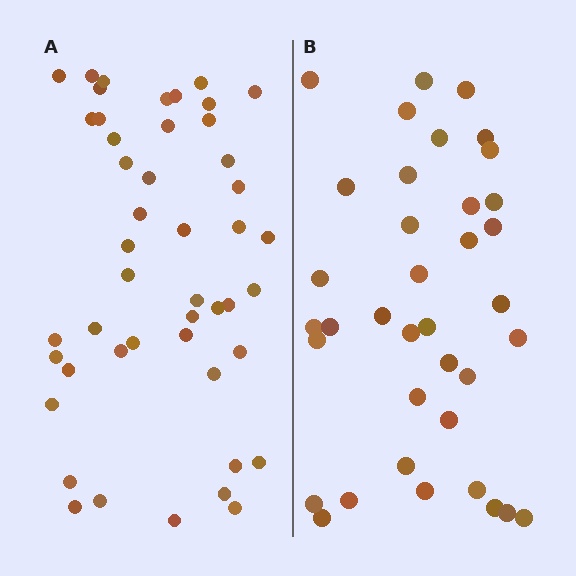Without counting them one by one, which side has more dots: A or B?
Region A (the left region) has more dots.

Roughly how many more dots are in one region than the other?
Region A has roughly 10 or so more dots than region B.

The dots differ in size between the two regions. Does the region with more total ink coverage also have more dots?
No. Region B has more total ink coverage because its dots are larger, but region A actually contains more individual dots. Total area can be misleading — the number of items is what matters here.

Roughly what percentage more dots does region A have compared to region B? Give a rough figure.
About 25% more.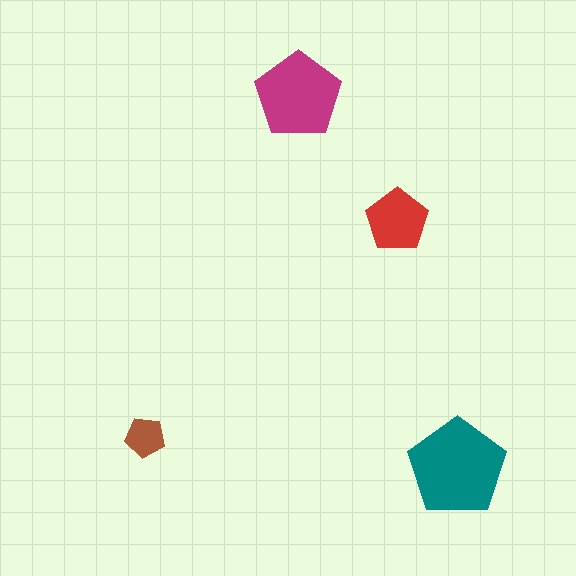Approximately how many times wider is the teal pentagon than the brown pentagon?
About 2.5 times wider.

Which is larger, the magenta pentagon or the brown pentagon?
The magenta one.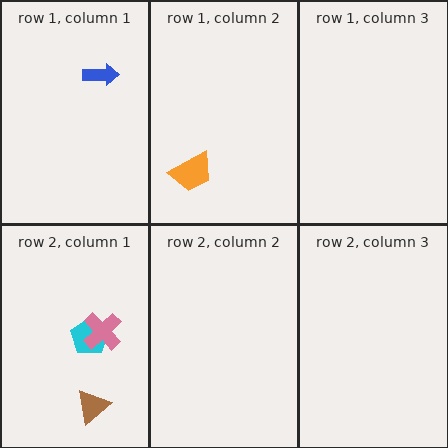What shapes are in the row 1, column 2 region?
The orange trapezoid.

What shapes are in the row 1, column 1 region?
The blue arrow.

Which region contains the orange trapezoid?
The row 1, column 2 region.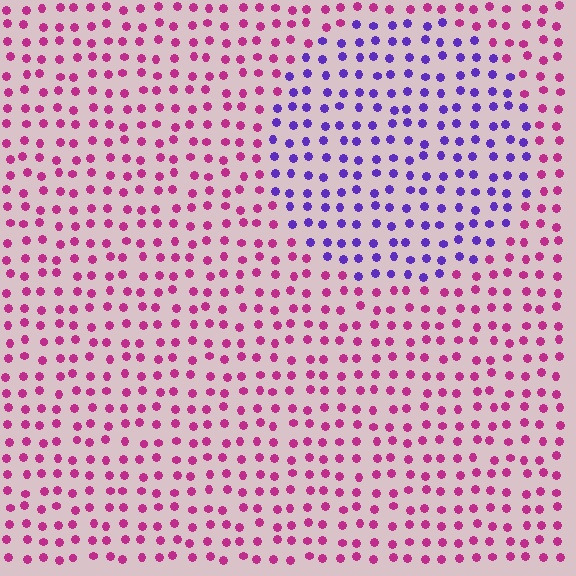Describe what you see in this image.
The image is filled with small magenta elements in a uniform arrangement. A circle-shaped region is visible where the elements are tinted to a slightly different hue, forming a subtle color boundary.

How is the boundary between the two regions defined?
The boundary is defined purely by a slight shift in hue (about 61 degrees). Spacing, size, and orientation are identical on both sides.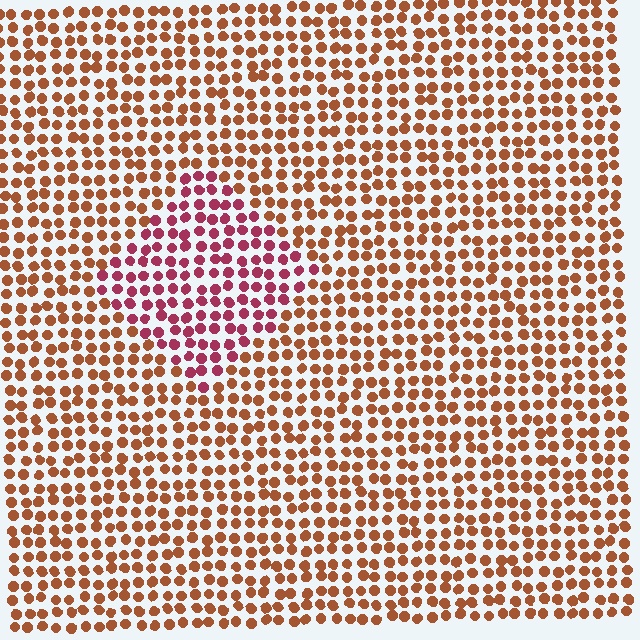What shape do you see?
I see a diamond.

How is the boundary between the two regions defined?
The boundary is defined purely by a slight shift in hue (about 40 degrees). Spacing, size, and orientation are identical on both sides.